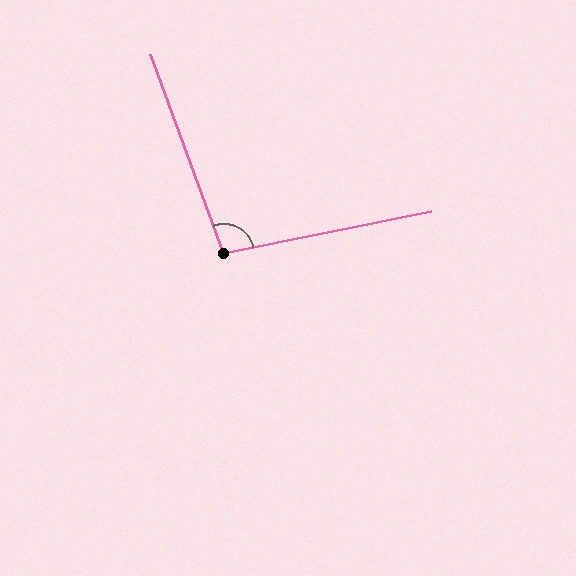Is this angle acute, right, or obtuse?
It is obtuse.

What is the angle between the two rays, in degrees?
Approximately 99 degrees.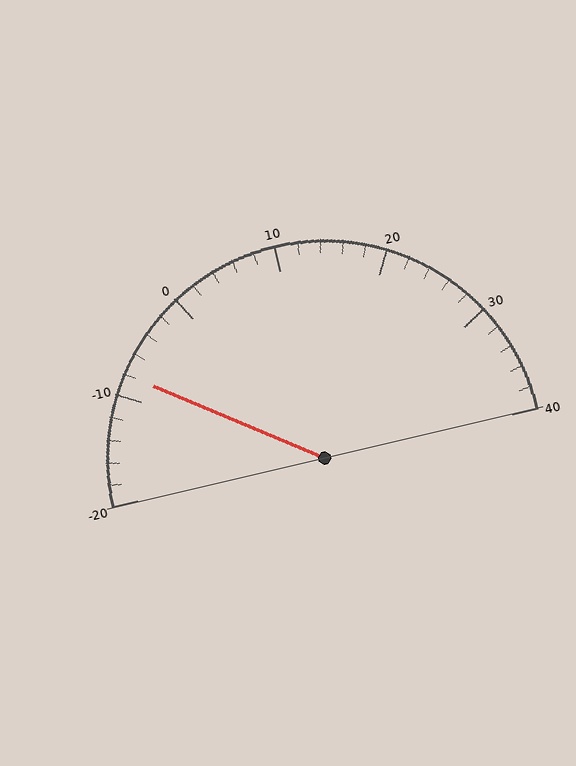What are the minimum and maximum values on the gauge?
The gauge ranges from -20 to 40.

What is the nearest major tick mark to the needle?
The nearest major tick mark is -10.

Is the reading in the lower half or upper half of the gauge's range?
The reading is in the lower half of the range (-20 to 40).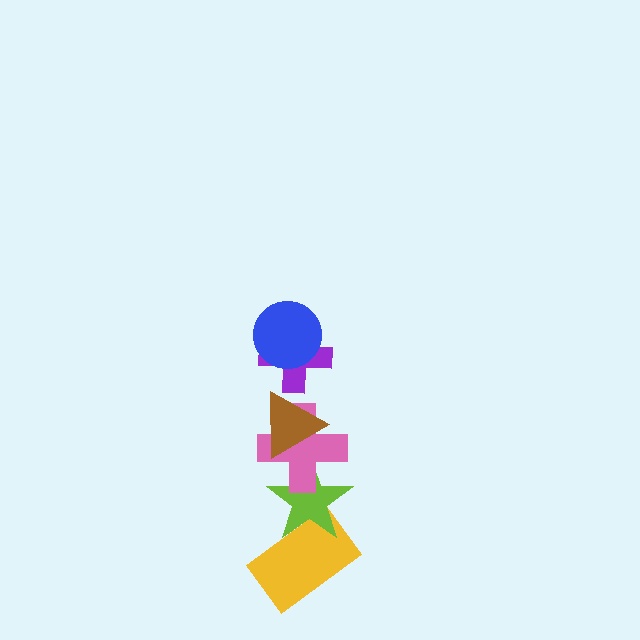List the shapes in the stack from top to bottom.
From top to bottom: the blue circle, the purple cross, the brown triangle, the pink cross, the lime star, the yellow rectangle.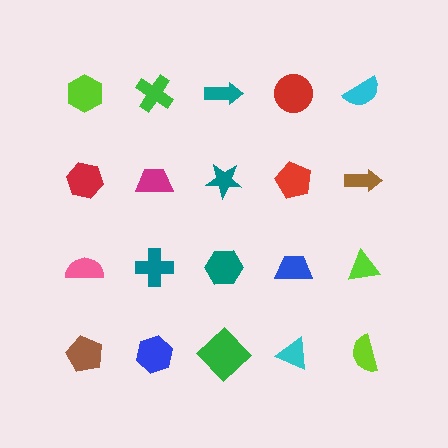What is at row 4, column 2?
A blue hexagon.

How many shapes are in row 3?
5 shapes.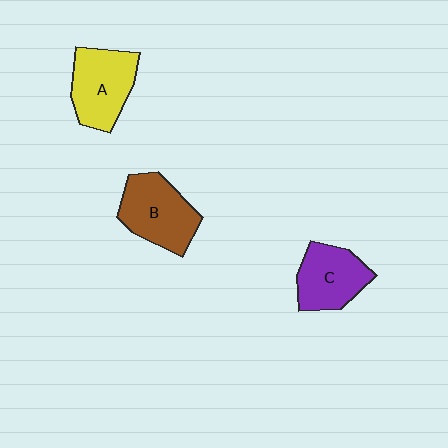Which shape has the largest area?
Shape B (brown).